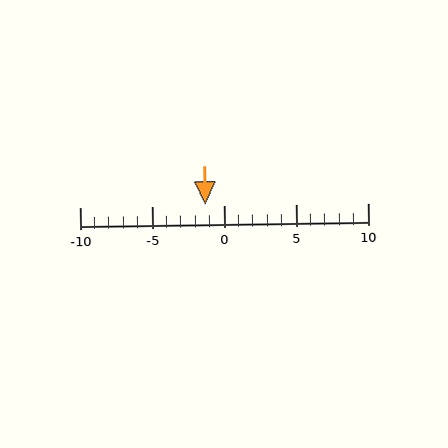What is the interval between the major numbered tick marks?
The major tick marks are spaced 5 units apart.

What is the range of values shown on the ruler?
The ruler shows values from -10 to 10.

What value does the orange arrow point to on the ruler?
The orange arrow points to approximately -1.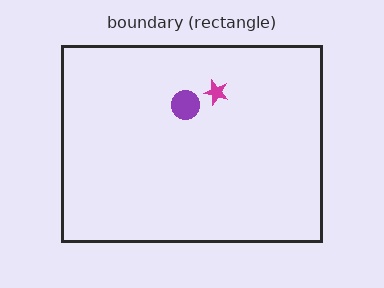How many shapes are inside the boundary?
2 inside, 0 outside.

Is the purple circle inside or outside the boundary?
Inside.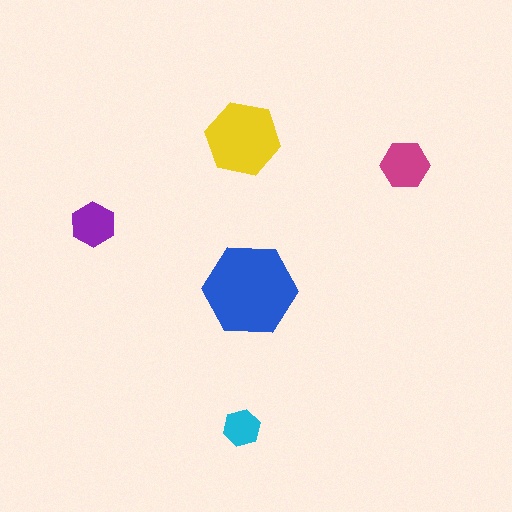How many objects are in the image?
There are 5 objects in the image.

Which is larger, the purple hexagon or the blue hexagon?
The blue one.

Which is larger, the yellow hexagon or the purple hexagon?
The yellow one.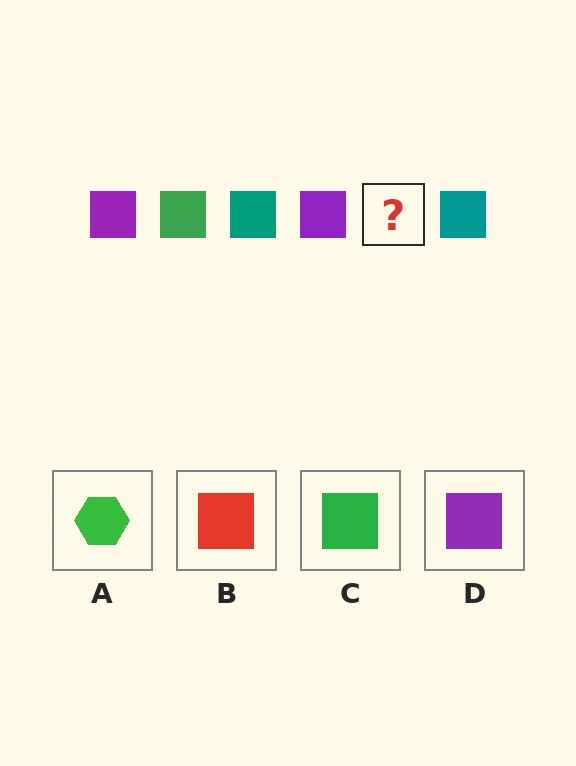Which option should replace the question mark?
Option C.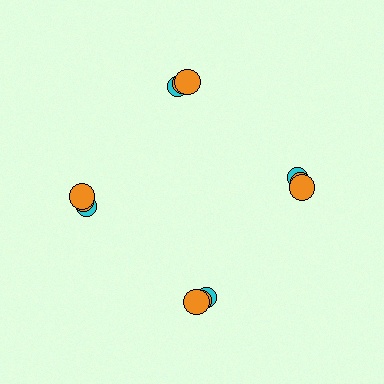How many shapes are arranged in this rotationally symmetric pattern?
There are 12 shapes, arranged in 4 groups of 3.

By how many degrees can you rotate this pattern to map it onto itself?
The pattern maps onto itself every 90 degrees of rotation.